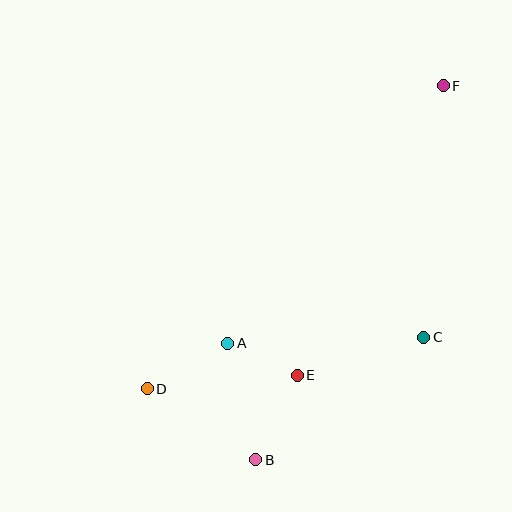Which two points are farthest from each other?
Points D and F are farthest from each other.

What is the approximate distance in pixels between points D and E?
The distance between D and E is approximately 151 pixels.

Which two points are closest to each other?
Points A and E are closest to each other.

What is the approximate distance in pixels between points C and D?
The distance between C and D is approximately 281 pixels.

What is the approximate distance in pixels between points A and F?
The distance between A and F is approximately 336 pixels.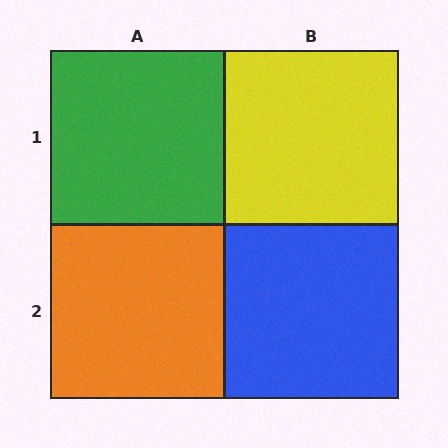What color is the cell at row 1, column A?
Green.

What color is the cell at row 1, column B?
Yellow.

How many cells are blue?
1 cell is blue.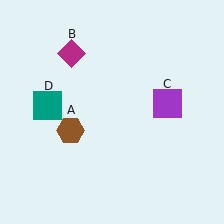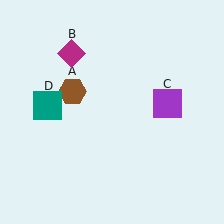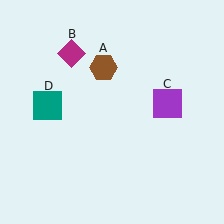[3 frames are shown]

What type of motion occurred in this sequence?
The brown hexagon (object A) rotated clockwise around the center of the scene.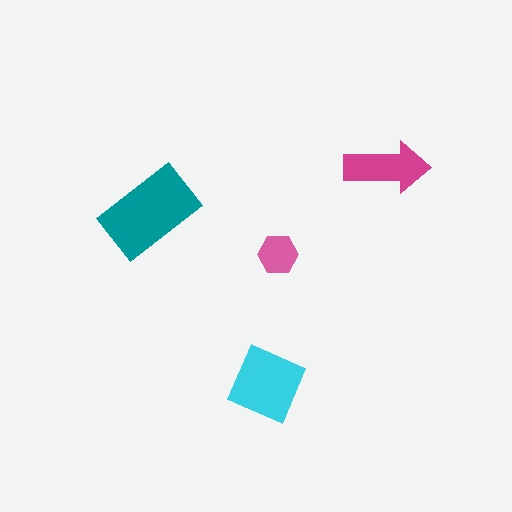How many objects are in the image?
There are 4 objects in the image.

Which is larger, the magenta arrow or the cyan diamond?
The cyan diamond.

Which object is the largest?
The teal rectangle.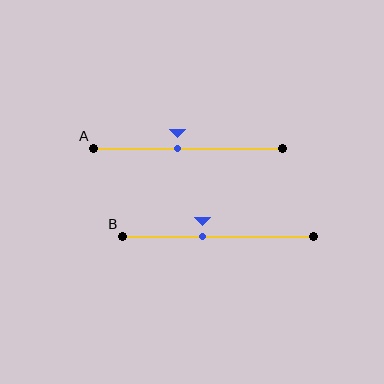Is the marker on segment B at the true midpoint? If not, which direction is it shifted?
No, the marker on segment B is shifted to the left by about 8% of the segment length.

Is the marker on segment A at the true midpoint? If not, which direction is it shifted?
No, the marker on segment A is shifted to the left by about 6% of the segment length.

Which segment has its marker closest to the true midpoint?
Segment A has its marker closest to the true midpoint.